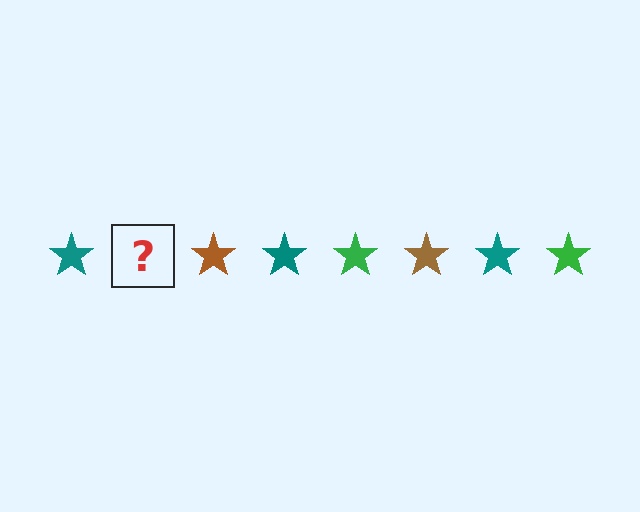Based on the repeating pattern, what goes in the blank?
The blank should be a green star.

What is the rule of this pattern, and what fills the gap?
The rule is that the pattern cycles through teal, green, brown stars. The gap should be filled with a green star.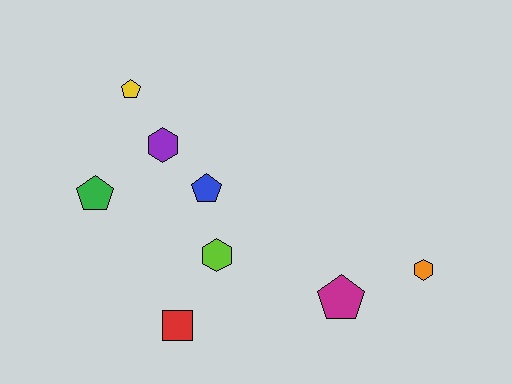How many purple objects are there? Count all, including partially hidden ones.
There is 1 purple object.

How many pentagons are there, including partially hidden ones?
There are 4 pentagons.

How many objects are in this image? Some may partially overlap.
There are 8 objects.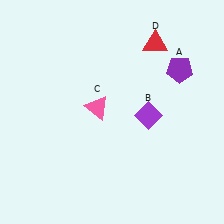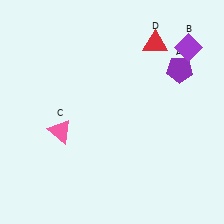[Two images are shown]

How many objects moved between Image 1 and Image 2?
2 objects moved between the two images.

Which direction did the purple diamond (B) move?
The purple diamond (B) moved up.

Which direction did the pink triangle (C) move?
The pink triangle (C) moved left.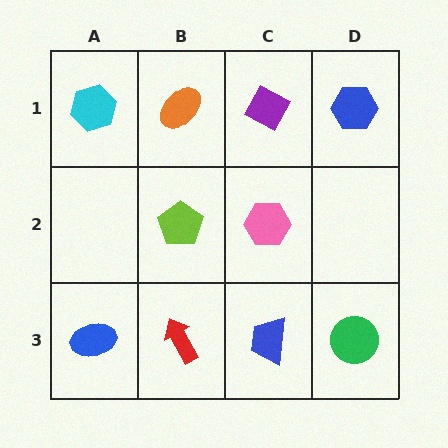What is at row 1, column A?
A cyan hexagon.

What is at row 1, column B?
An orange ellipse.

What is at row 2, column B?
A lime pentagon.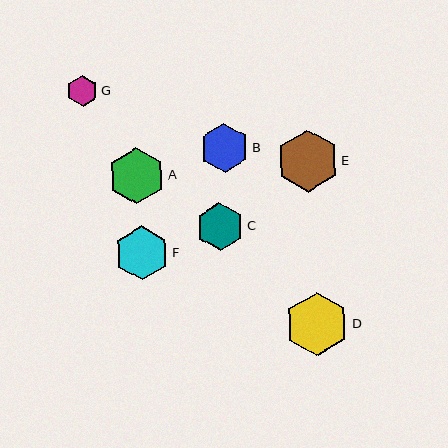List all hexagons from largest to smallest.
From largest to smallest: D, E, A, F, B, C, G.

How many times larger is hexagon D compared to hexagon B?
Hexagon D is approximately 1.3 times the size of hexagon B.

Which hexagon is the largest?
Hexagon D is the largest with a size of approximately 63 pixels.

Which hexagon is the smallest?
Hexagon G is the smallest with a size of approximately 31 pixels.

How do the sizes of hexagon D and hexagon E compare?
Hexagon D and hexagon E are approximately the same size.